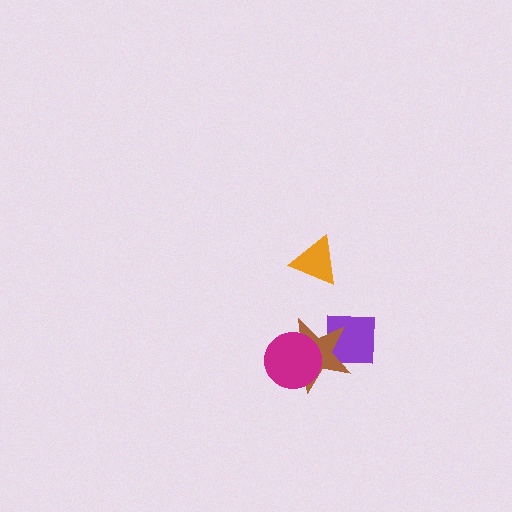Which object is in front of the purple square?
The brown star is in front of the purple square.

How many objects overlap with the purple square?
1 object overlaps with the purple square.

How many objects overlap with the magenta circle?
1 object overlaps with the magenta circle.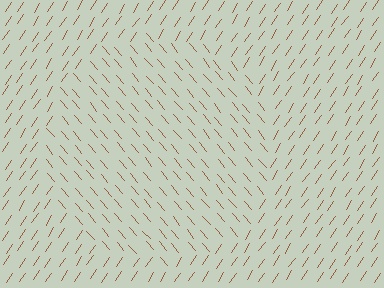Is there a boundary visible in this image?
Yes, there is a texture boundary formed by a change in line orientation.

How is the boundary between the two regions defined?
The boundary is defined purely by a change in line orientation (approximately 74 degrees difference). All lines are the same color and thickness.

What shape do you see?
I see a circle.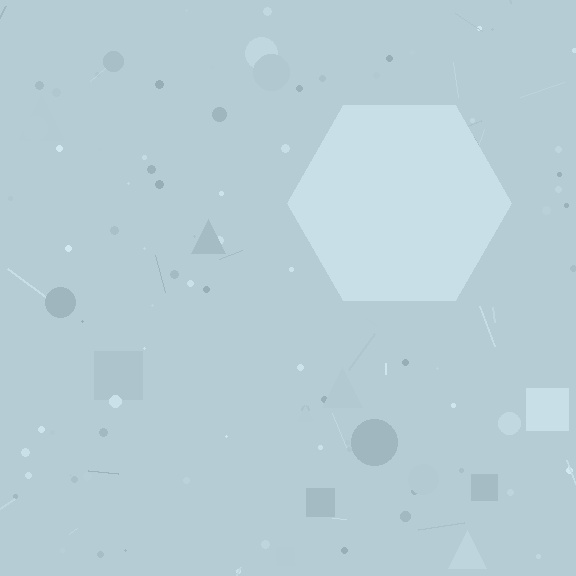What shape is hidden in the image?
A hexagon is hidden in the image.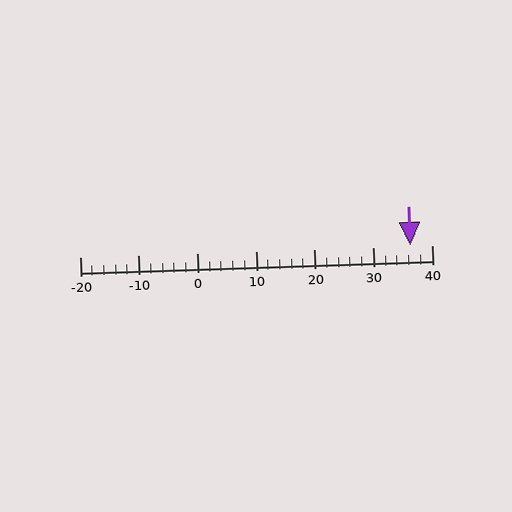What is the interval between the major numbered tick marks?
The major tick marks are spaced 10 units apart.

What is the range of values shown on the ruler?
The ruler shows values from -20 to 40.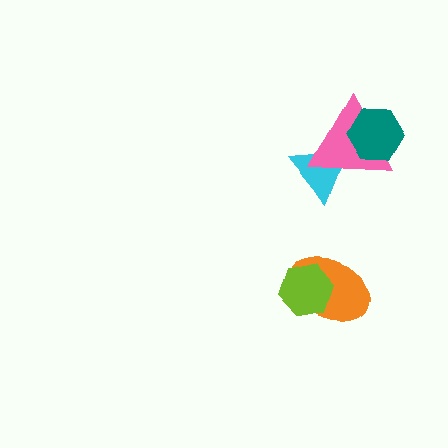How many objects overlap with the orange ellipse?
1 object overlaps with the orange ellipse.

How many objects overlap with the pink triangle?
2 objects overlap with the pink triangle.